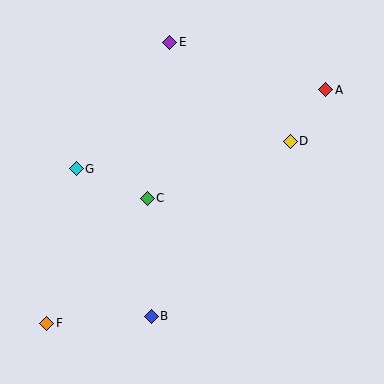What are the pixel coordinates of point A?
Point A is at (326, 90).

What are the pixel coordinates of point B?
Point B is at (151, 316).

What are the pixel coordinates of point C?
Point C is at (147, 198).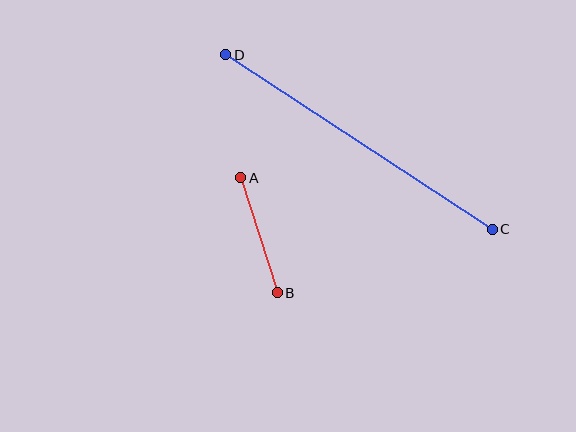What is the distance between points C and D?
The distance is approximately 319 pixels.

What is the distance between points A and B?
The distance is approximately 120 pixels.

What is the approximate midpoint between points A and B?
The midpoint is at approximately (259, 235) pixels.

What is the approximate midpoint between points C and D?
The midpoint is at approximately (359, 142) pixels.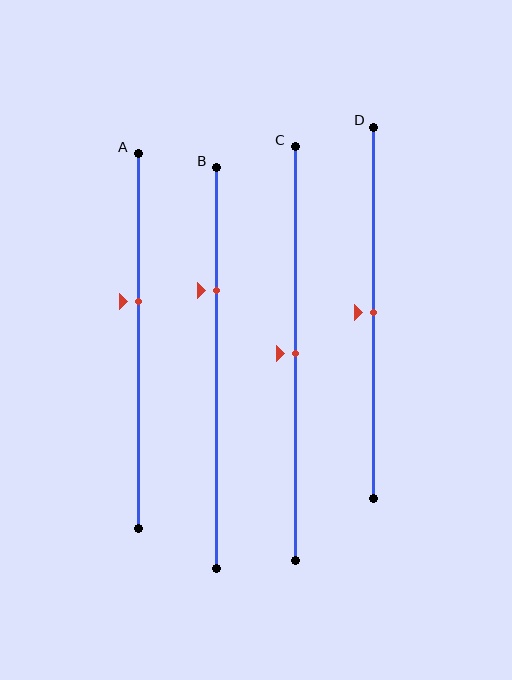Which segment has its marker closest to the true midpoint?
Segment C has its marker closest to the true midpoint.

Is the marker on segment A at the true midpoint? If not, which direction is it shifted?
No, the marker on segment A is shifted upward by about 10% of the segment length.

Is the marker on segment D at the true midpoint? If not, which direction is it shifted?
Yes, the marker on segment D is at the true midpoint.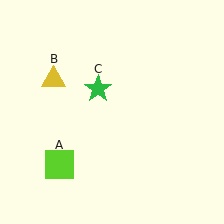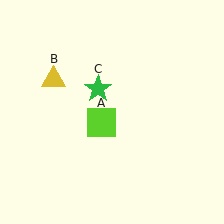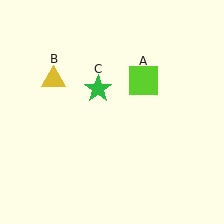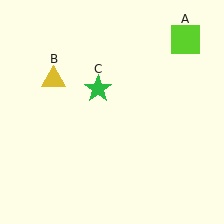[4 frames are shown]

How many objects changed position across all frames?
1 object changed position: lime square (object A).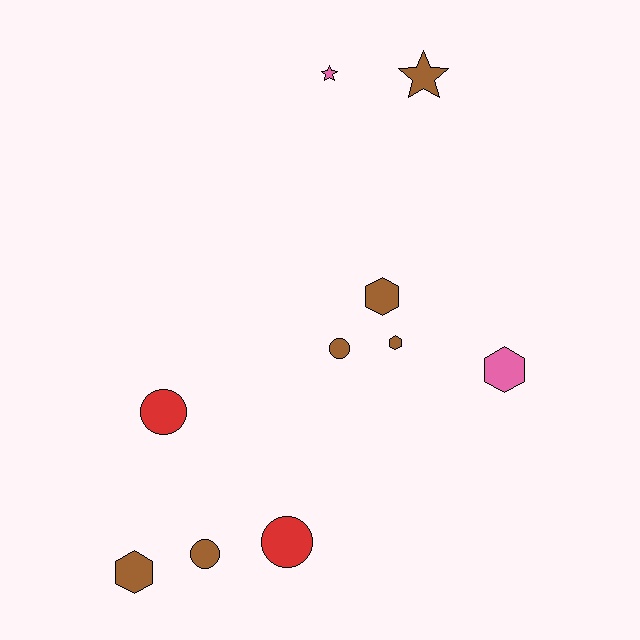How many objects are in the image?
There are 10 objects.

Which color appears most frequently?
Brown, with 6 objects.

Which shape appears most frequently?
Hexagon, with 4 objects.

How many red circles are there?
There are 2 red circles.